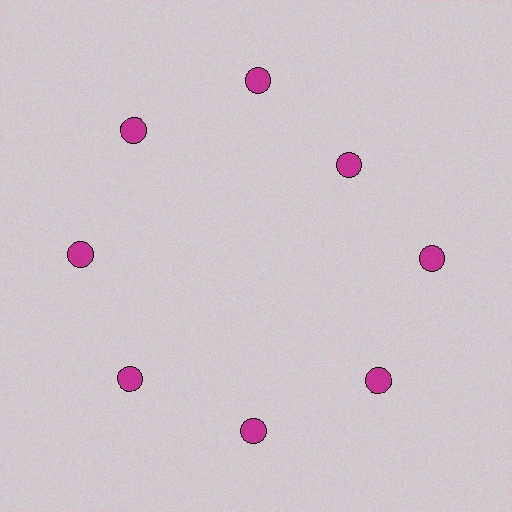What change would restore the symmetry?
The symmetry would be restored by moving it outward, back onto the ring so that all 8 circles sit at equal angles and equal distance from the center.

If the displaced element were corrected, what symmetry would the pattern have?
It would have 8-fold rotational symmetry — the pattern would map onto itself every 45 degrees.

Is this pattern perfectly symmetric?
No. The 8 magenta circles are arranged in a ring, but one element near the 2 o'clock position is pulled inward toward the center, breaking the 8-fold rotational symmetry.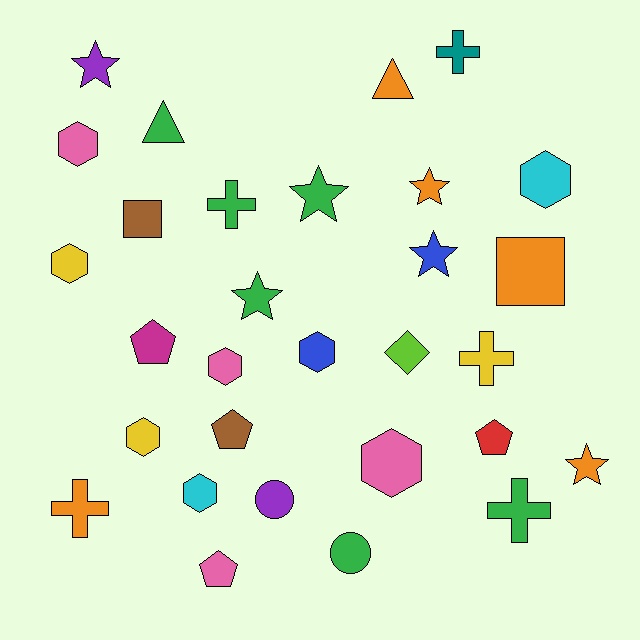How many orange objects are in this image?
There are 5 orange objects.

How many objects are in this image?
There are 30 objects.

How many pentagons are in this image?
There are 4 pentagons.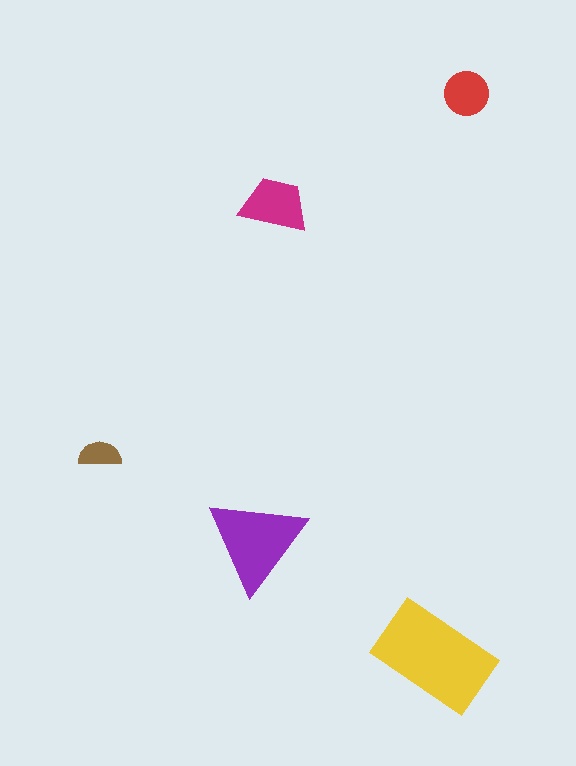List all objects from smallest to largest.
The brown semicircle, the red circle, the magenta trapezoid, the purple triangle, the yellow rectangle.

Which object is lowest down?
The yellow rectangle is bottommost.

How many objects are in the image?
There are 5 objects in the image.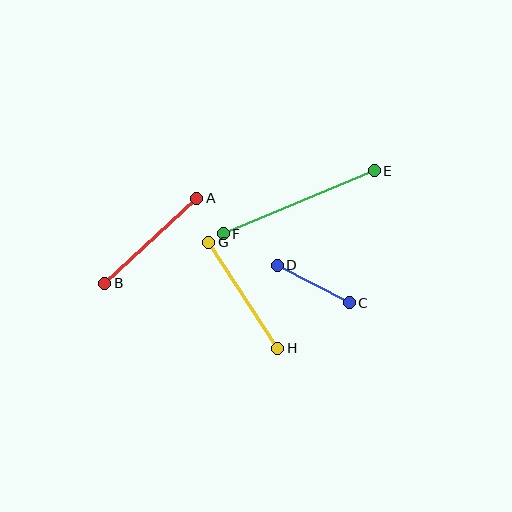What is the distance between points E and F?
The distance is approximately 164 pixels.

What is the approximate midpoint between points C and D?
The midpoint is at approximately (313, 284) pixels.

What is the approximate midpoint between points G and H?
The midpoint is at approximately (243, 295) pixels.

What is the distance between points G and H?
The distance is approximately 126 pixels.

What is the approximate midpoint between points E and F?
The midpoint is at approximately (299, 202) pixels.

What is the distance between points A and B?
The distance is approximately 125 pixels.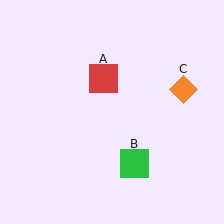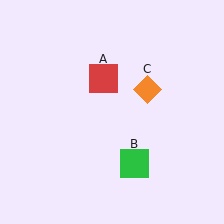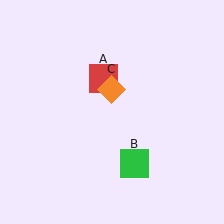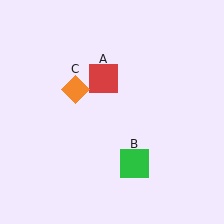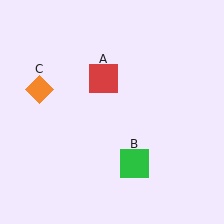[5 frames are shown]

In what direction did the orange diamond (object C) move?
The orange diamond (object C) moved left.